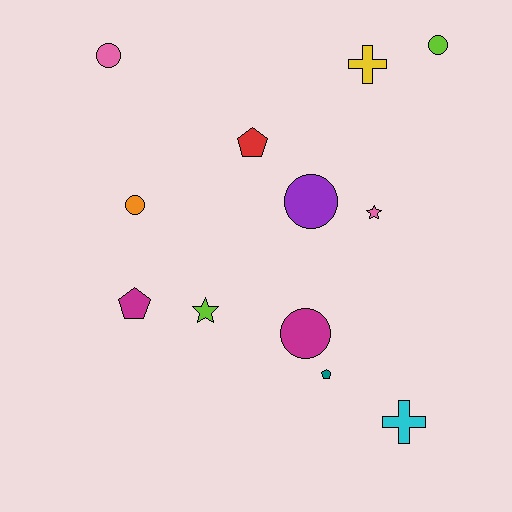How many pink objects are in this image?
There are 2 pink objects.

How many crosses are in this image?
There are 2 crosses.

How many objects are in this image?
There are 12 objects.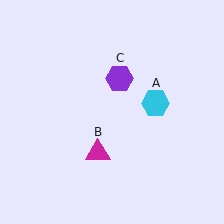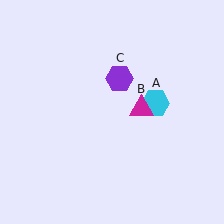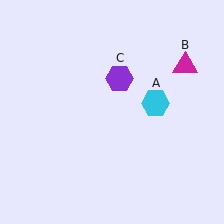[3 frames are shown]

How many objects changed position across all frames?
1 object changed position: magenta triangle (object B).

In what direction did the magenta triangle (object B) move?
The magenta triangle (object B) moved up and to the right.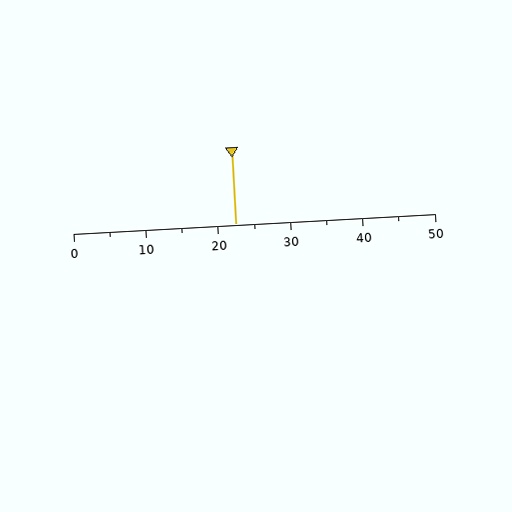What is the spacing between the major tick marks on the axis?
The major ticks are spaced 10 apart.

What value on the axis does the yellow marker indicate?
The marker indicates approximately 22.5.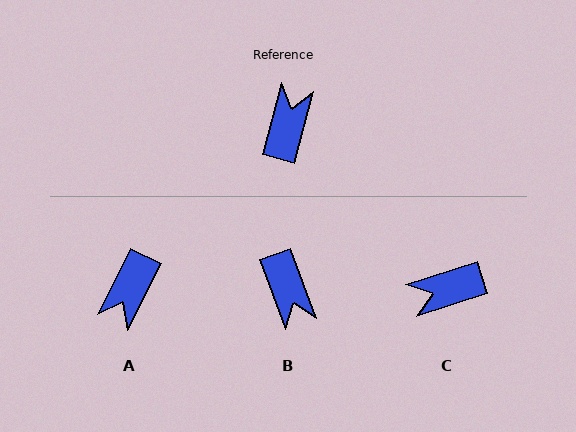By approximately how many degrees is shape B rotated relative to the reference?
Approximately 145 degrees clockwise.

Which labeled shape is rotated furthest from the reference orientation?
A, about 168 degrees away.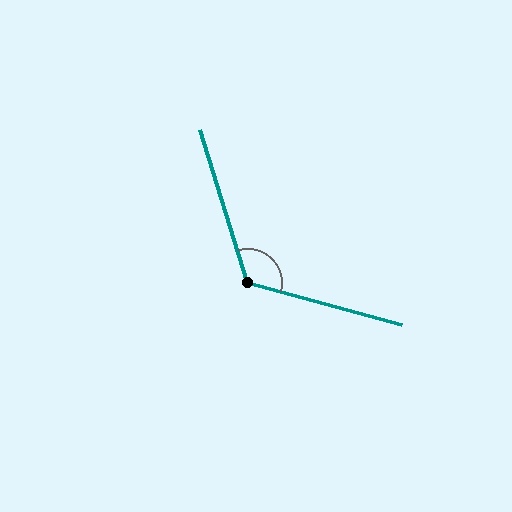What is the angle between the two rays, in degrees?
Approximately 122 degrees.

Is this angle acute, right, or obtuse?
It is obtuse.